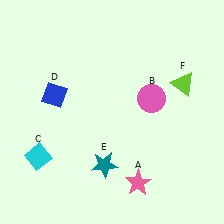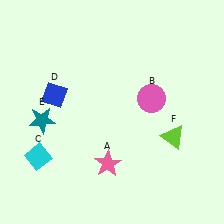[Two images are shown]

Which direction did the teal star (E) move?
The teal star (E) moved left.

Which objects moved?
The objects that moved are: the pink star (A), the teal star (E), the lime triangle (F).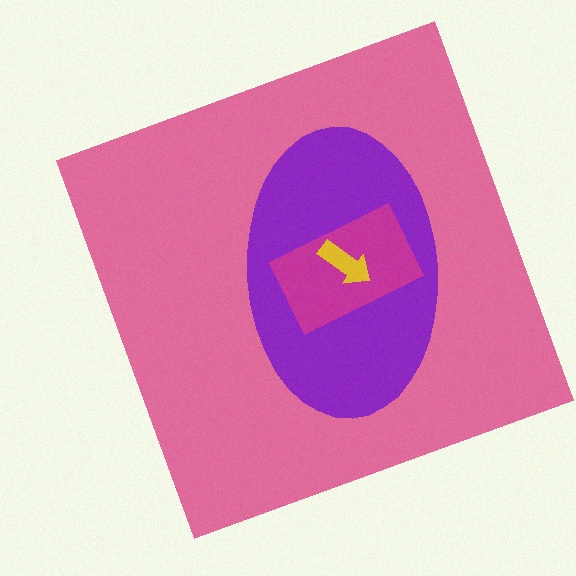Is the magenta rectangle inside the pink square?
Yes.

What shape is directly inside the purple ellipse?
The magenta rectangle.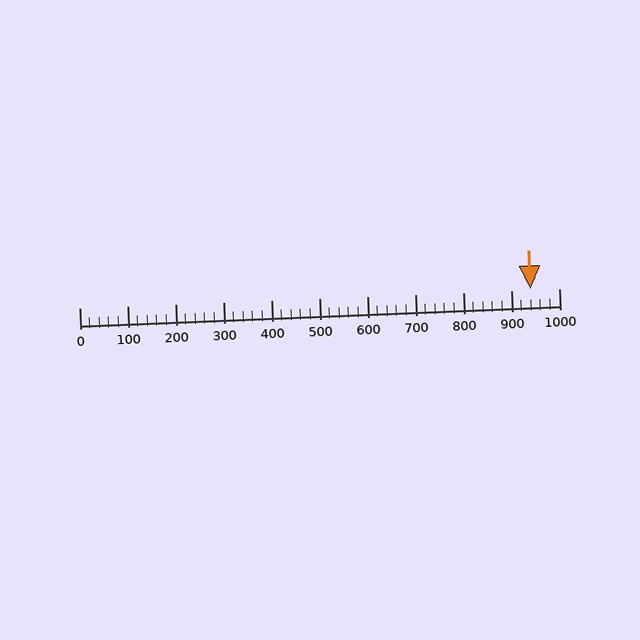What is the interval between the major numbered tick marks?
The major tick marks are spaced 100 units apart.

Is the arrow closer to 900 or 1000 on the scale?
The arrow is closer to 900.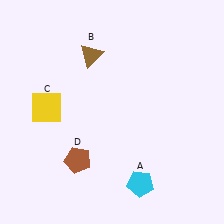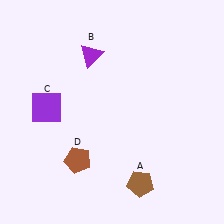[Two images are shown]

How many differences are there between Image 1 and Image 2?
There are 3 differences between the two images.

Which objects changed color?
A changed from cyan to brown. B changed from brown to purple. C changed from yellow to purple.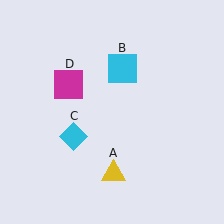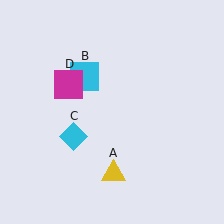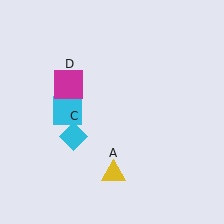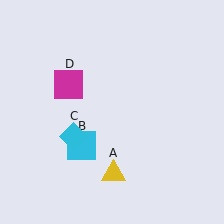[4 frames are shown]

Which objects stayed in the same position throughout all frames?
Yellow triangle (object A) and cyan diamond (object C) and magenta square (object D) remained stationary.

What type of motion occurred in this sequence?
The cyan square (object B) rotated counterclockwise around the center of the scene.